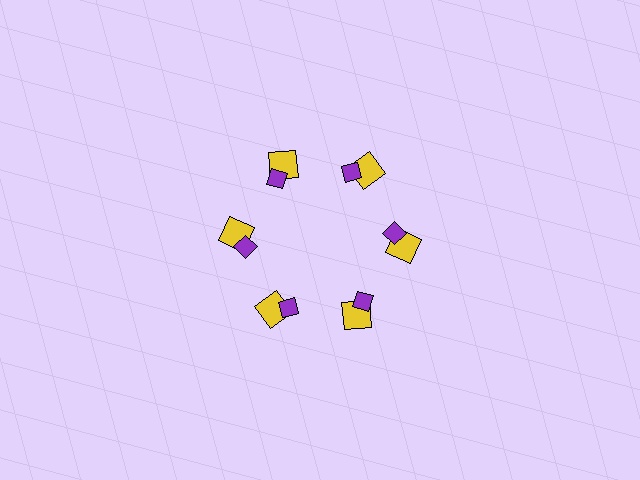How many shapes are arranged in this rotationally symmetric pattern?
There are 12 shapes, arranged in 6 groups of 2.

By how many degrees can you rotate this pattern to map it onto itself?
The pattern maps onto itself every 60 degrees of rotation.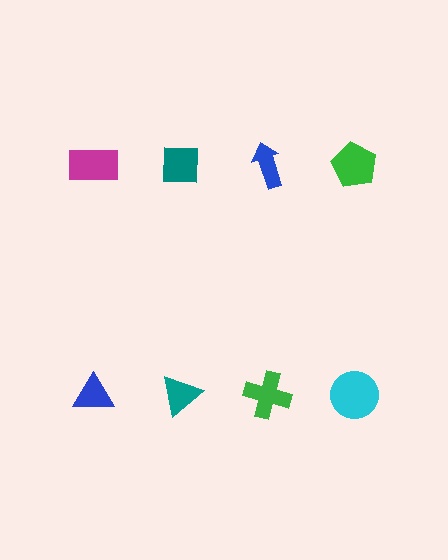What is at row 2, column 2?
A teal triangle.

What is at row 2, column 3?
A green cross.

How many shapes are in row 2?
4 shapes.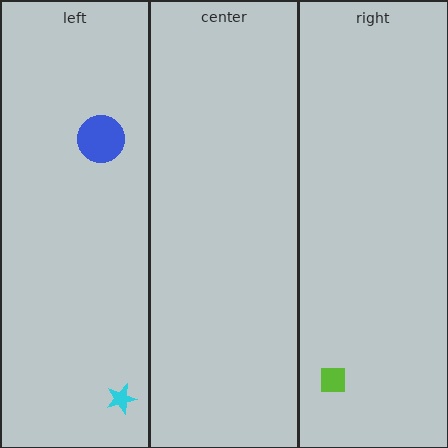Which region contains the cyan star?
The left region.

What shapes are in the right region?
The lime square.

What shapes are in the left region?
The blue circle, the cyan star.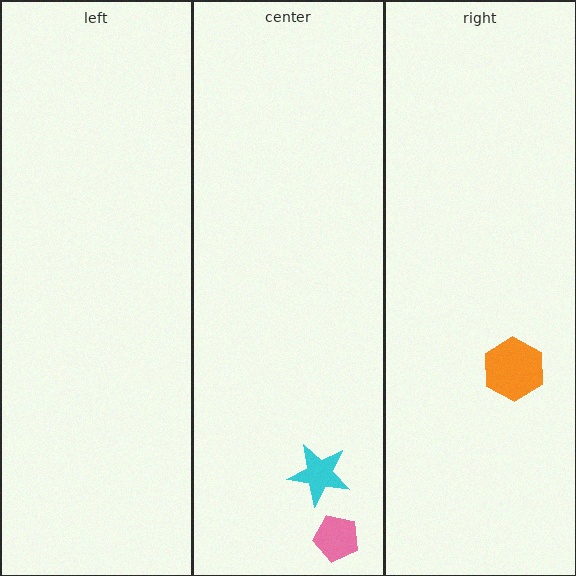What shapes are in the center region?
The cyan star, the pink pentagon.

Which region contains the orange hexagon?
The right region.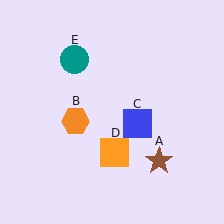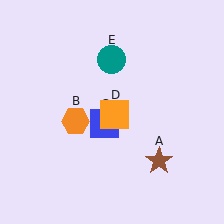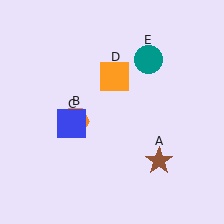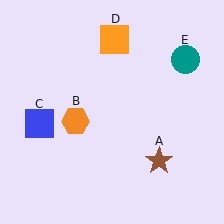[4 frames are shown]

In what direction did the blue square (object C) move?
The blue square (object C) moved left.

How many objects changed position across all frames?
3 objects changed position: blue square (object C), orange square (object D), teal circle (object E).